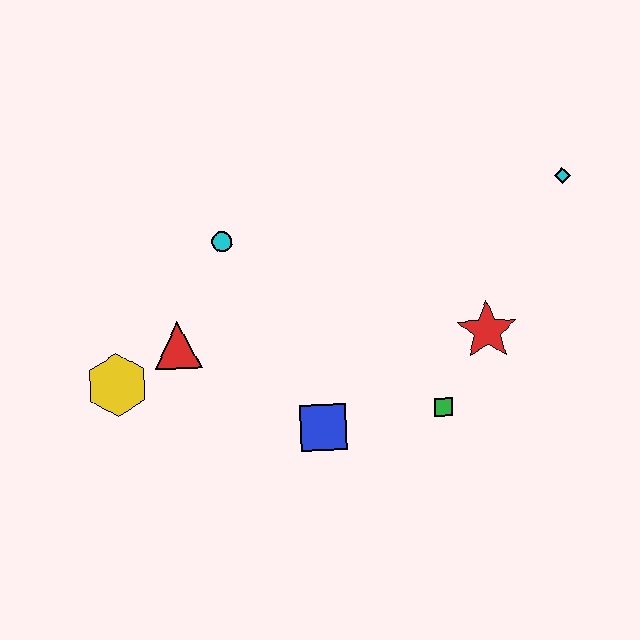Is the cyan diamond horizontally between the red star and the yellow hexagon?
No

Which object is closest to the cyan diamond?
The red star is closest to the cyan diamond.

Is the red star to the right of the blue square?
Yes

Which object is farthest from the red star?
The yellow hexagon is farthest from the red star.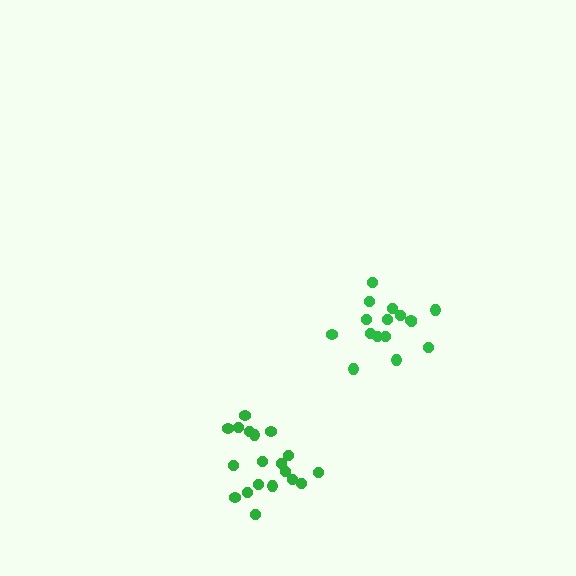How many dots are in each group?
Group 1: 19 dots, Group 2: 16 dots (35 total).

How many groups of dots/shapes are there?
There are 2 groups.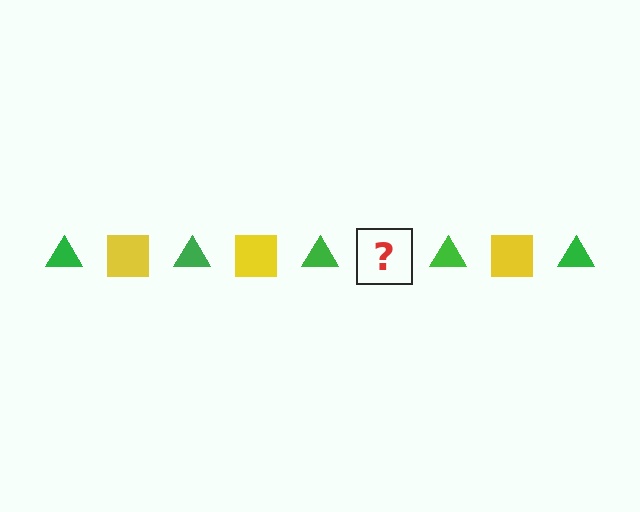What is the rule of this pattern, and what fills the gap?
The rule is that the pattern alternates between green triangle and yellow square. The gap should be filled with a yellow square.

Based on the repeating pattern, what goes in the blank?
The blank should be a yellow square.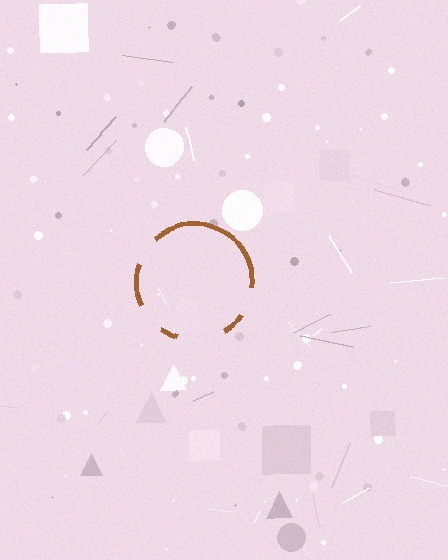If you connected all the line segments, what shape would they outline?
They would outline a circle.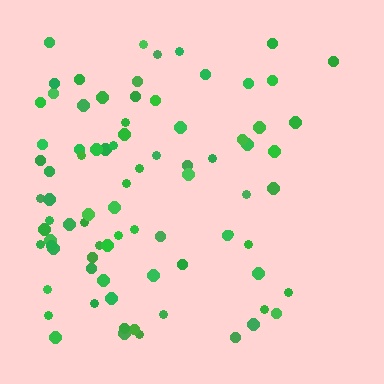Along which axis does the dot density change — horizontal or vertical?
Horizontal.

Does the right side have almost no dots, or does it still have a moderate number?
Still a moderate number, just noticeably fewer than the left.